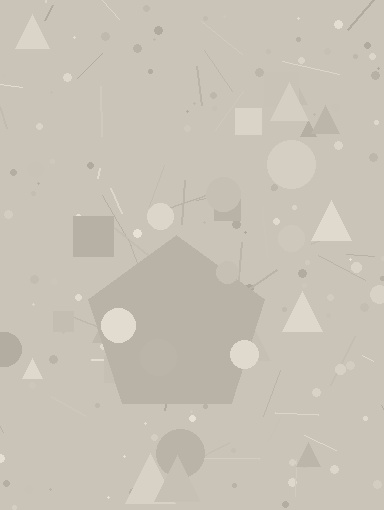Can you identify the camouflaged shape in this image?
The camouflaged shape is a pentagon.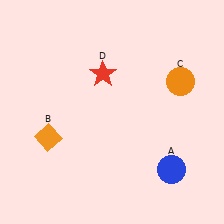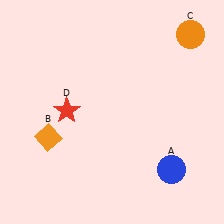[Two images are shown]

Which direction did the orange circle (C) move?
The orange circle (C) moved up.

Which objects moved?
The objects that moved are: the orange circle (C), the red star (D).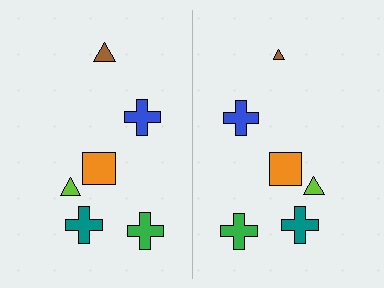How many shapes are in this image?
There are 12 shapes in this image.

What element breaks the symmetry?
The brown triangle on the right side has a different size than its mirror counterpart.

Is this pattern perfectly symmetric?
No, the pattern is not perfectly symmetric. The brown triangle on the right side has a different size than its mirror counterpart.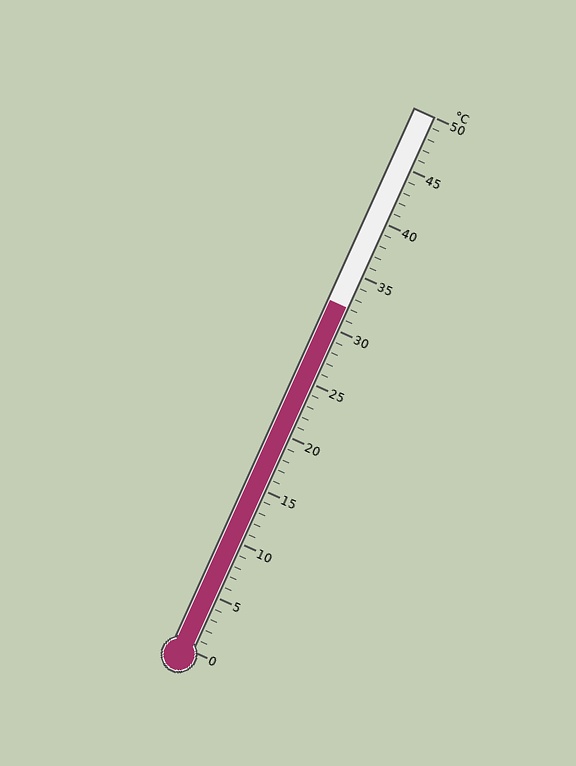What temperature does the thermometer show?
The thermometer shows approximately 32°C.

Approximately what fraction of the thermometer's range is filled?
The thermometer is filled to approximately 65% of its range.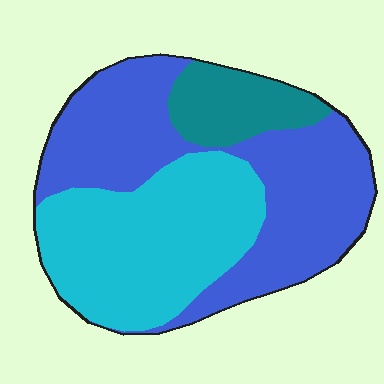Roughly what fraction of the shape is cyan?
Cyan covers roughly 40% of the shape.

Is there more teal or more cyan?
Cyan.